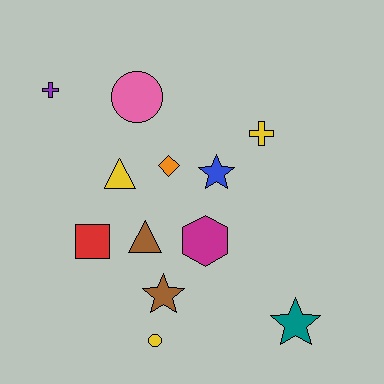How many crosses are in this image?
There are 2 crosses.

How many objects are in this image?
There are 12 objects.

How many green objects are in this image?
There are no green objects.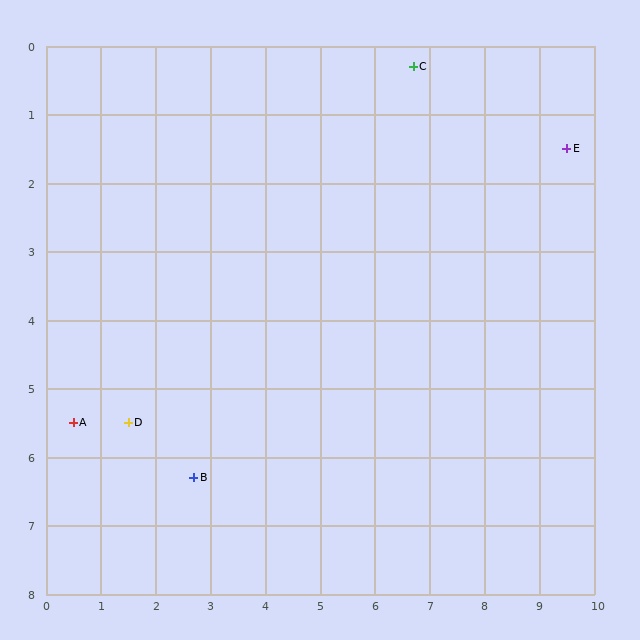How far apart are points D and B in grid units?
Points D and B are about 1.4 grid units apart.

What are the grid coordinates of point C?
Point C is at approximately (6.7, 0.3).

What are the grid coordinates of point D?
Point D is at approximately (1.5, 5.5).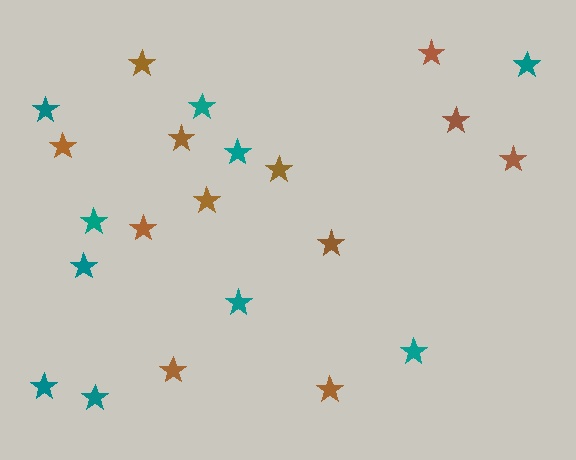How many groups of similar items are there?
There are 2 groups: one group of brown stars (12) and one group of teal stars (10).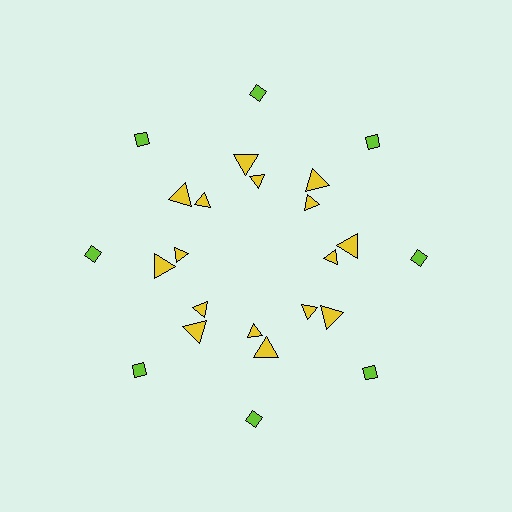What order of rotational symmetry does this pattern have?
This pattern has 8-fold rotational symmetry.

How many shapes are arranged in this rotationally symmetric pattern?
There are 24 shapes, arranged in 8 groups of 3.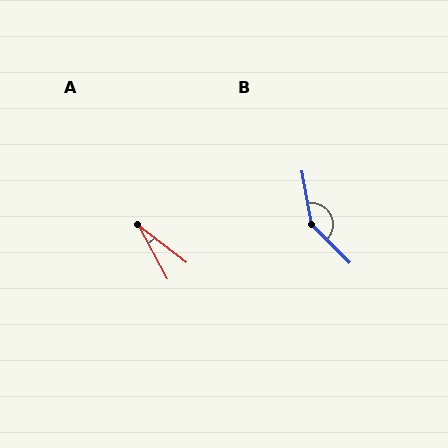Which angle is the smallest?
A, at approximately 24 degrees.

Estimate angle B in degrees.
Approximately 145 degrees.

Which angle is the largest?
B, at approximately 145 degrees.